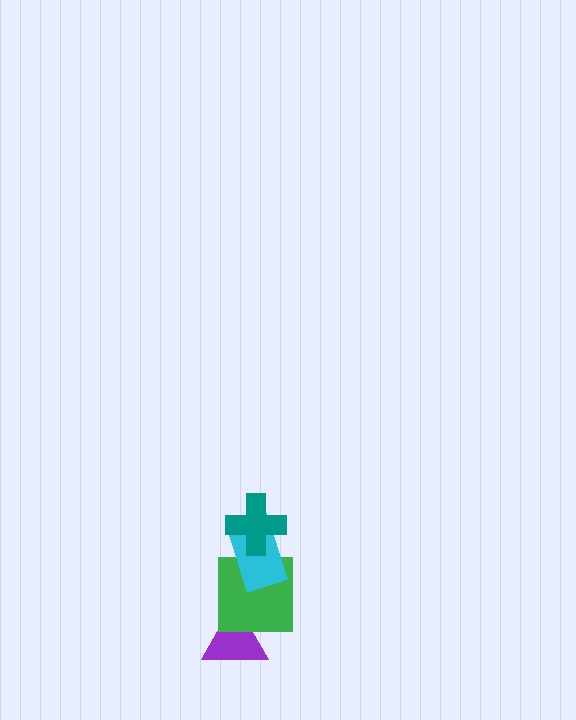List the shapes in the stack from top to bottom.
From top to bottom: the teal cross, the cyan rectangle, the green square, the purple triangle.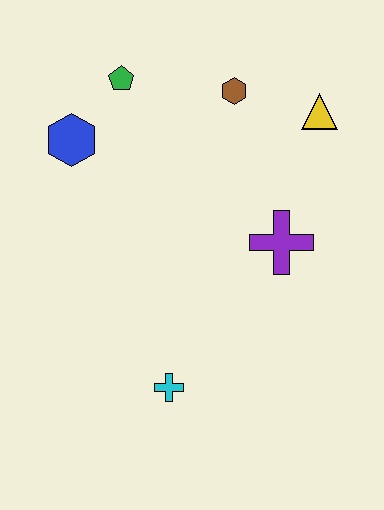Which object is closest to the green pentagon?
The blue hexagon is closest to the green pentagon.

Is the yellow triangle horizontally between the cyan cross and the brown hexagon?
No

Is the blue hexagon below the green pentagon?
Yes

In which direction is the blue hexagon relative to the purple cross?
The blue hexagon is to the left of the purple cross.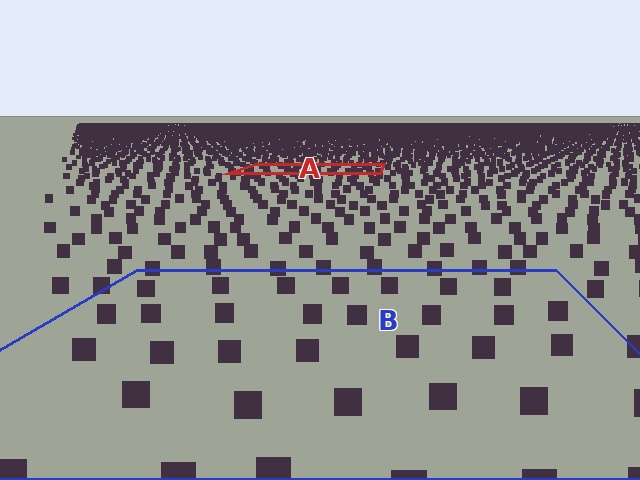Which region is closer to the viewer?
Region B is closer. The texture elements there are larger and more spread out.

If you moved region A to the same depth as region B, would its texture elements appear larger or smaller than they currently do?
They would appear larger. At a closer depth, the same texture elements are projected at a bigger on-screen size.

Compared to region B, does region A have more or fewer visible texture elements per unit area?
Region A has more texture elements per unit area — they are packed more densely because it is farther away.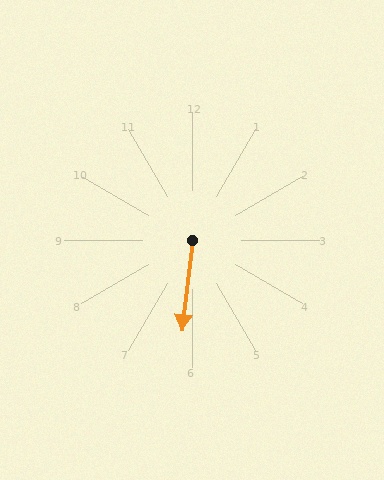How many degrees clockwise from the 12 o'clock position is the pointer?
Approximately 186 degrees.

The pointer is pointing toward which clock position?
Roughly 6 o'clock.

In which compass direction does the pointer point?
South.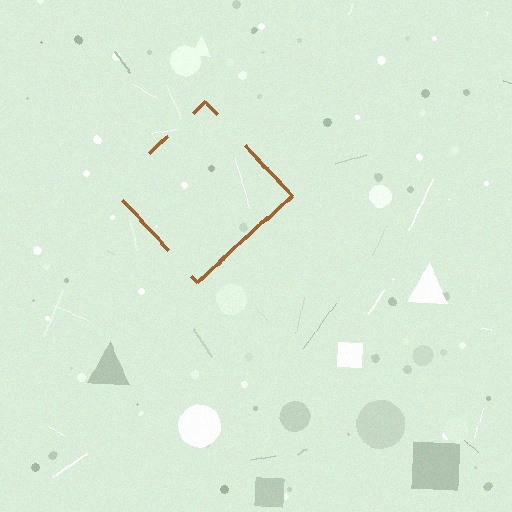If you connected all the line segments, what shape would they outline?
They would outline a diamond.